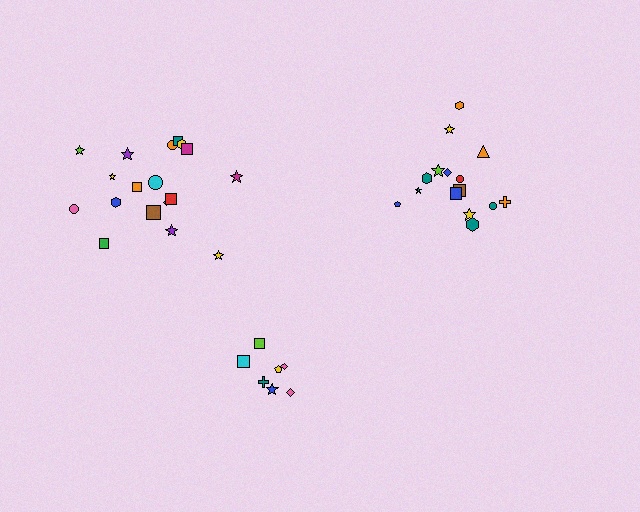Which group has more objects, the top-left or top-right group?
The top-left group.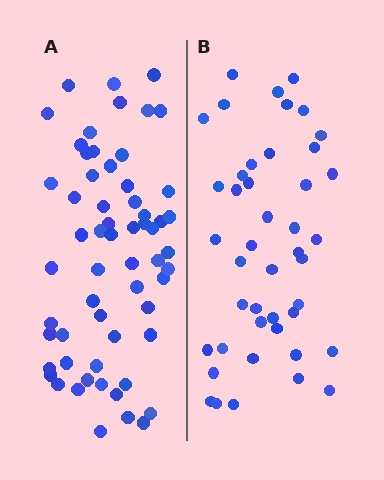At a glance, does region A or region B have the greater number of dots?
Region A (the left region) has more dots.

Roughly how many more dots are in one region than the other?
Region A has approximately 15 more dots than region B.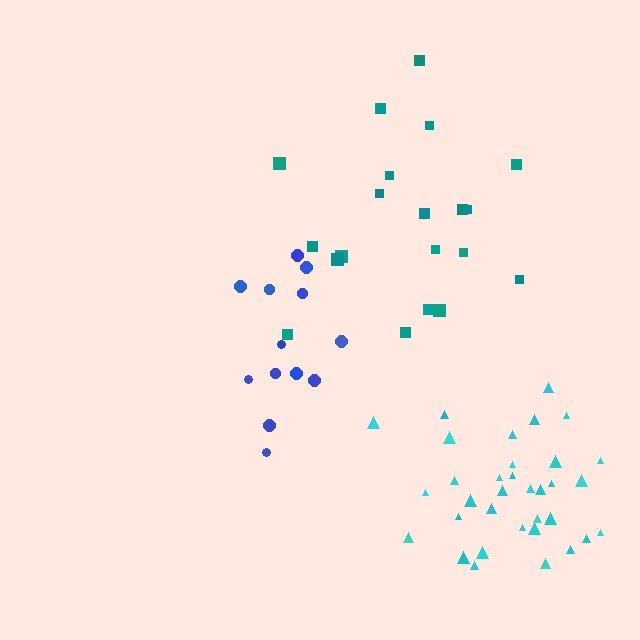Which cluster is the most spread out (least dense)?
Teal.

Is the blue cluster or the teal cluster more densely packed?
Blue.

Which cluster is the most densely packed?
Cyan.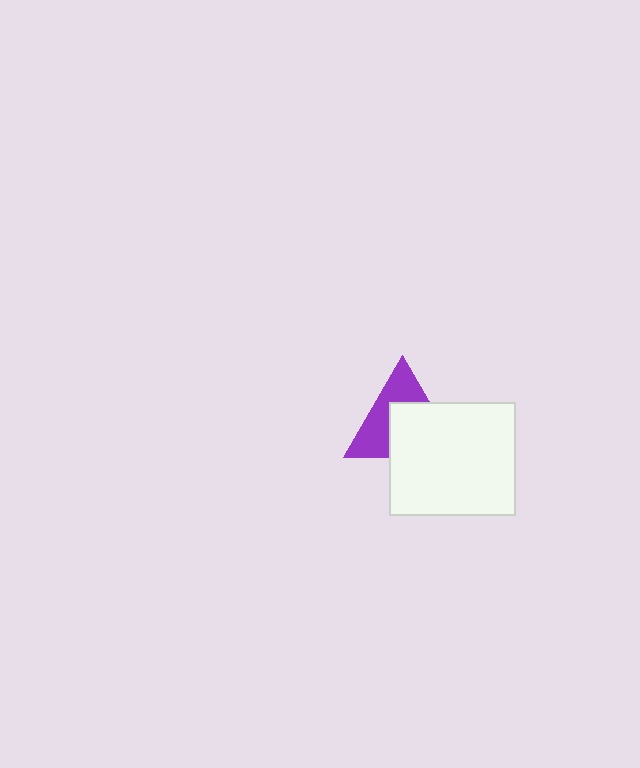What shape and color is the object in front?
The object in front is a white rectangle.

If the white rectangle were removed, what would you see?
You would see the complete purple triangle.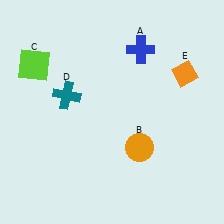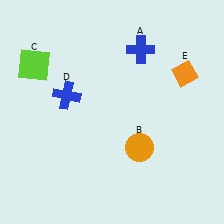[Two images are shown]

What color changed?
The cross (D) changed from teal in Image 1 to blue in Image 2.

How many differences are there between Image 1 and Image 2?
There is 1 difference between the two images.